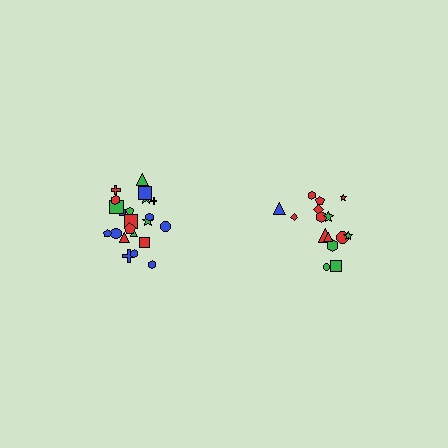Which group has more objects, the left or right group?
The left group.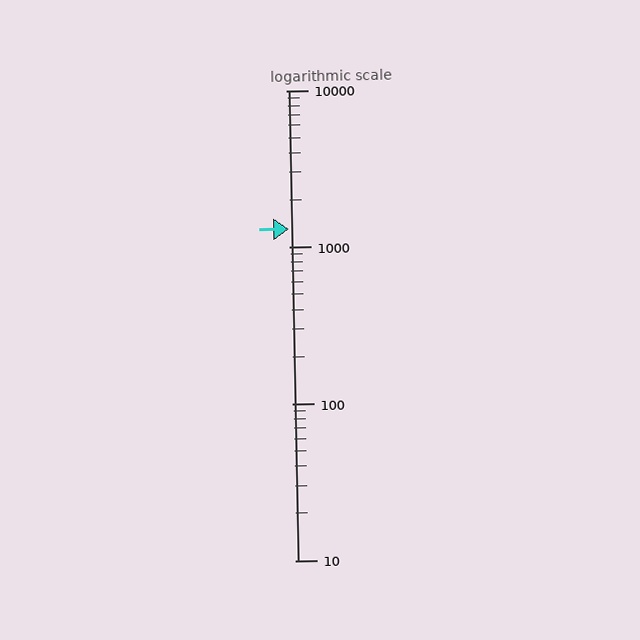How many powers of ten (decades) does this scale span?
The scale spans 3 decades, from 10 to 10000.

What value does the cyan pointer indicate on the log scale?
The pointer indicates approximately 1300.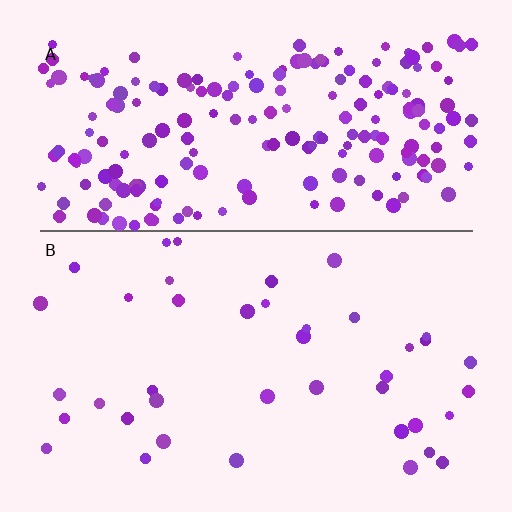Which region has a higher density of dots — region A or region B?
A (the top).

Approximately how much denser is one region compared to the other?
Approximately 5.0× — region A over region B.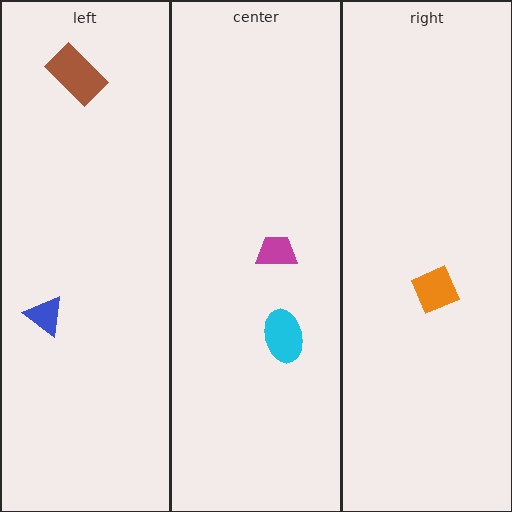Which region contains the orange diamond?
The right region.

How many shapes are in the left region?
2.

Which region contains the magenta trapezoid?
The center region.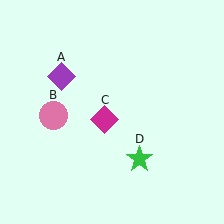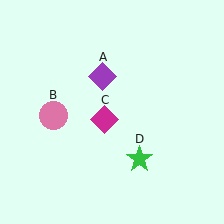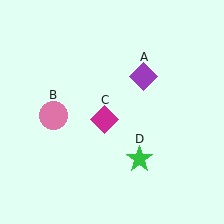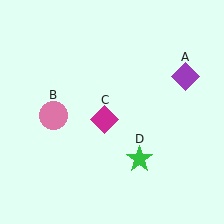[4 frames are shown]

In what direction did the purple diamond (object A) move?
The purple diamond (object A) moved right.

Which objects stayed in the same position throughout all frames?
Pink circle (object B) and magenta diamond (object C) and green star (object D) remained stationary.